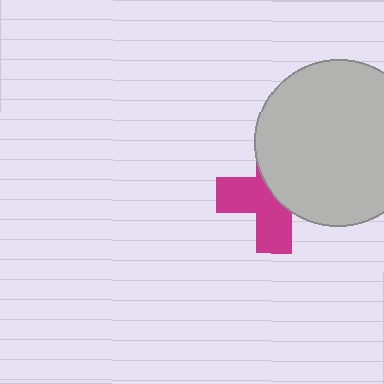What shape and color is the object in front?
The object in front is a light gray circle.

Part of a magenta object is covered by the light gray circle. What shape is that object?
It is a cross.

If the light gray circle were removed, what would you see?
You would see the complete magenta cross.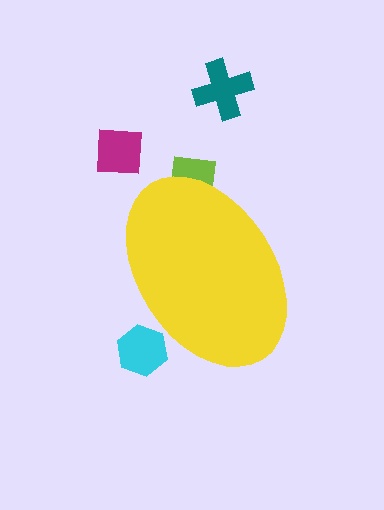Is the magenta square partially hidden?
No, the magenta square is fully visible.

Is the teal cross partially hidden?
No, the teal cross is fully visible.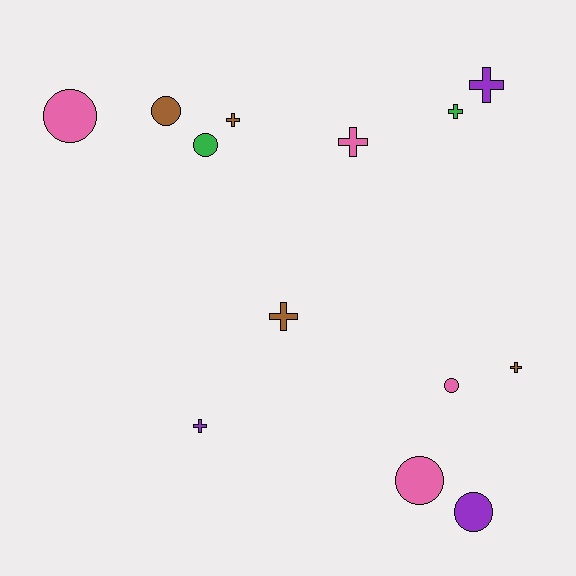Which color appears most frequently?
Brown, with 4 objects.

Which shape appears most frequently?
Cross, with 7 objects.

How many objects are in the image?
There are 13 objects.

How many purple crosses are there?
There are 2 purple crosses.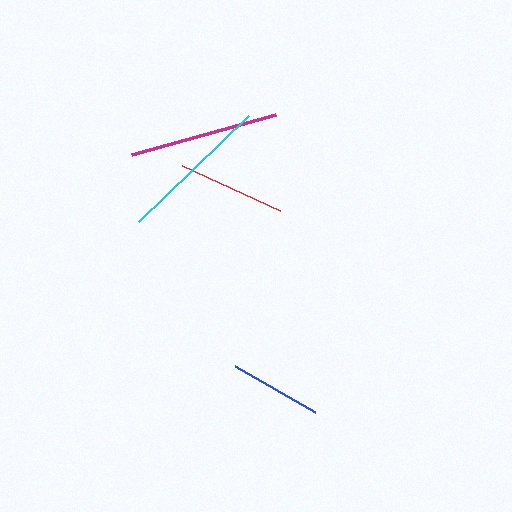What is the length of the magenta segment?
The magenta segment is approximately 150 pixels long.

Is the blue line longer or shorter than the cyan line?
The cyan line is longer than the blue line.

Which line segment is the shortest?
The blue line is the shortest at approximately 92 pixels.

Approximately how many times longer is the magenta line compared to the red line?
The magenta line is approximately 1.4 times the length of the red line.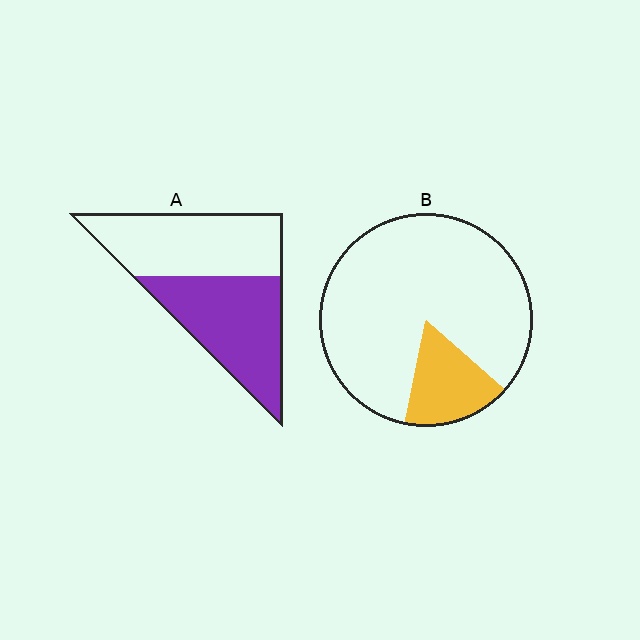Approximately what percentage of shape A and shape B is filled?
A is approximately 50% and B is approximately 15%.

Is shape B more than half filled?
No.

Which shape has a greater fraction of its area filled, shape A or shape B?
Shape A.